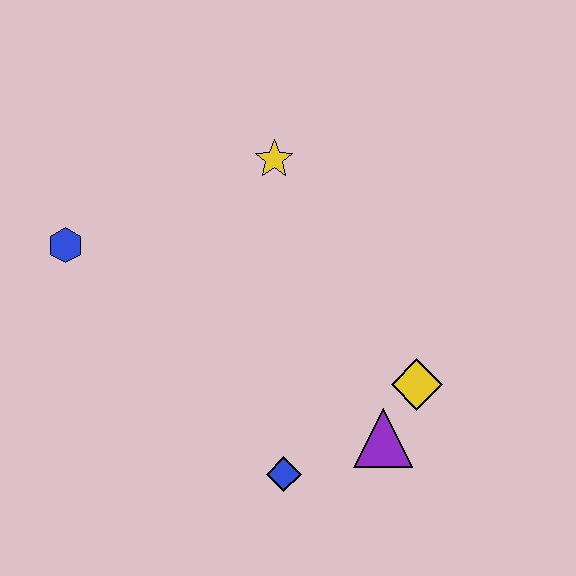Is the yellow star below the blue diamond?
No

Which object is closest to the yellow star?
The blue hexagon is closest to the yellow star.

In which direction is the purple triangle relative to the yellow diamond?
The purple triangle is below the yellow diamond.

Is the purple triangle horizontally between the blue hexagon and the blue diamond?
No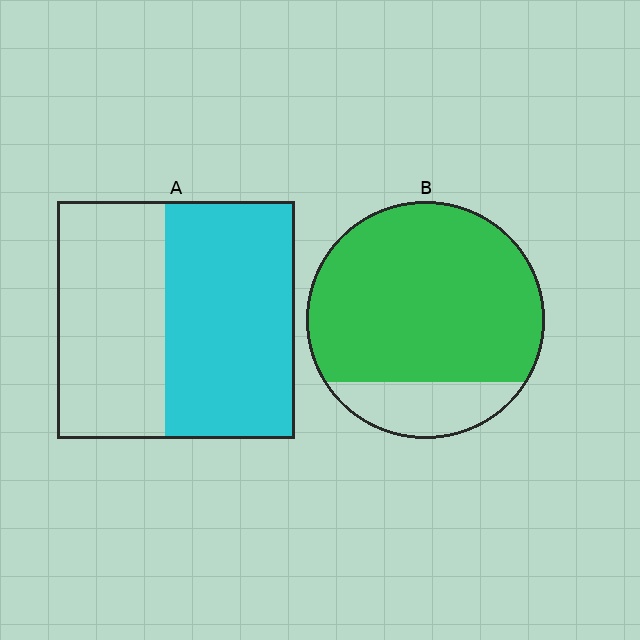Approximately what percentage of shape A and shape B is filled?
A is approximately 55% and B is approximately 80%.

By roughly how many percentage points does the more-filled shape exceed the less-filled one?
By roughly 25 percentage points (B over A).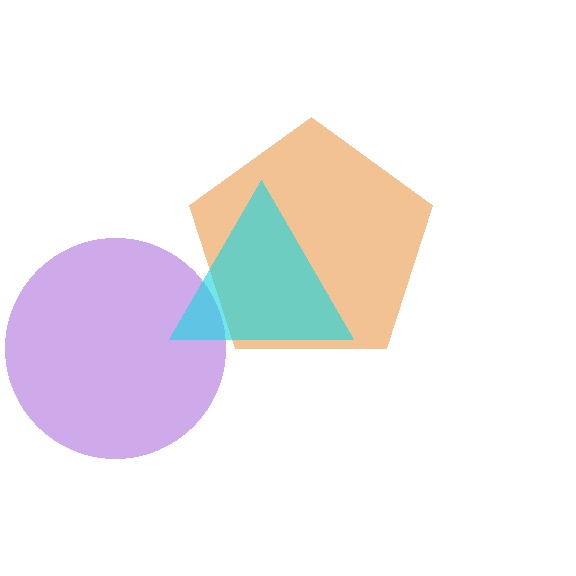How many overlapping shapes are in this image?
There are 3 overlapping shapes in the image.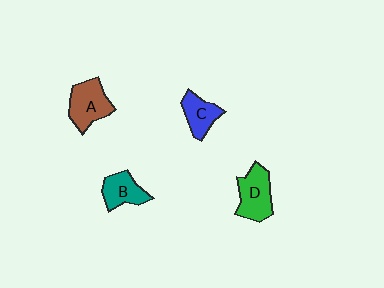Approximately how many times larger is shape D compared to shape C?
Approximately 1.4 times.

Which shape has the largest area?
Shape D (green).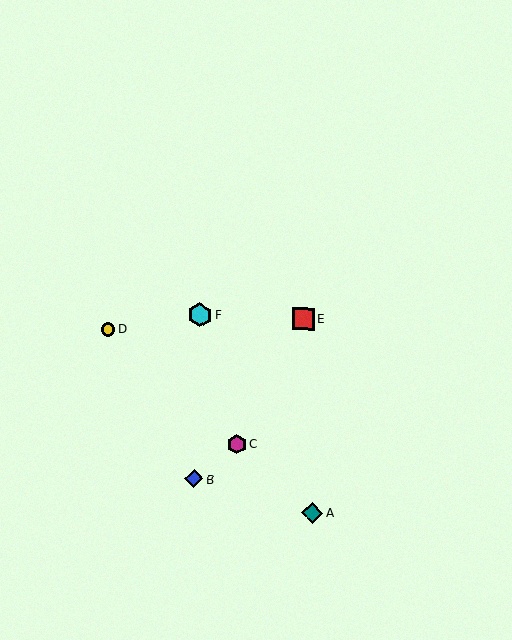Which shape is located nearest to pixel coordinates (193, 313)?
The cyan hexagon (labeled F) at (200, 315) is nearest to that location.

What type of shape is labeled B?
Shape B is a blue diamond.